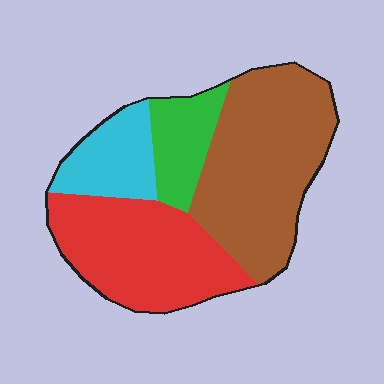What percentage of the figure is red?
Red covers around 30% of the figure.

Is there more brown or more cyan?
Brown.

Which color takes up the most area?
Brown, at roughly 40%.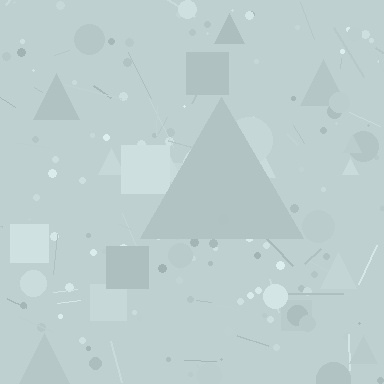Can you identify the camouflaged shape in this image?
The camouflaged shape is a triangle.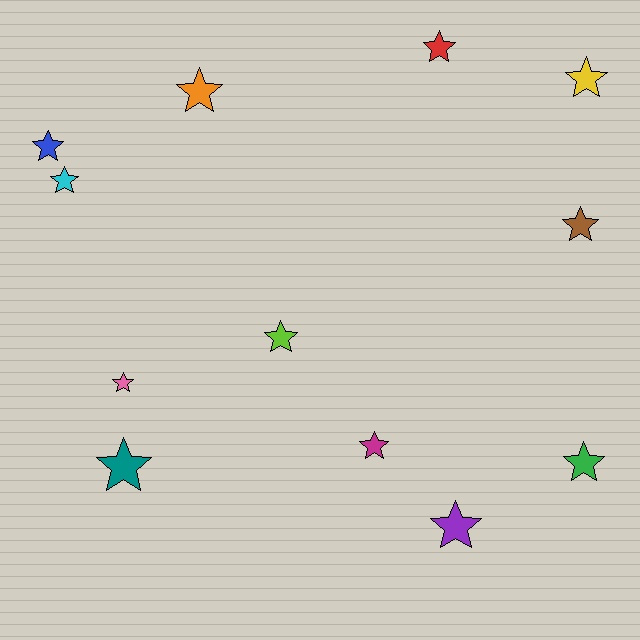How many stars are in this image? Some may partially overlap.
There are 12 stars.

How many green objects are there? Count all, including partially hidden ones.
There is 1 green object.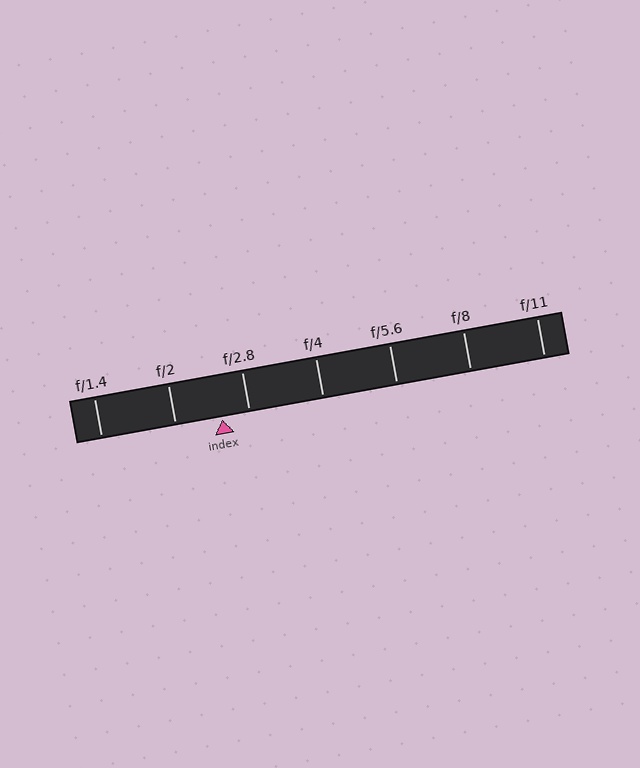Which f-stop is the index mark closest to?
The index mark is closest to f/2.8.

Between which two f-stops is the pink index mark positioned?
The index mark is between f/2 and f/2.8.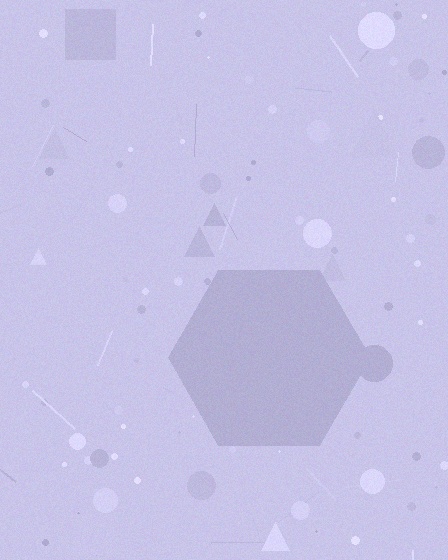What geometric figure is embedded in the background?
A hexagon is embedded in the background.